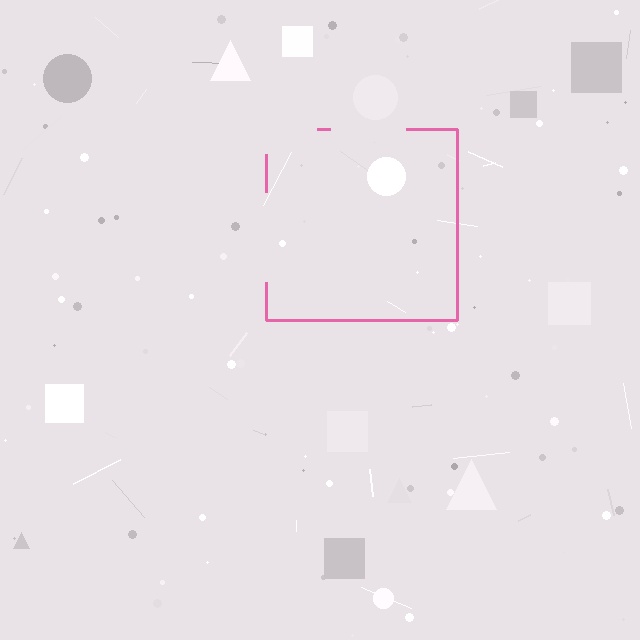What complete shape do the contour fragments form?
The contour fragments form a square.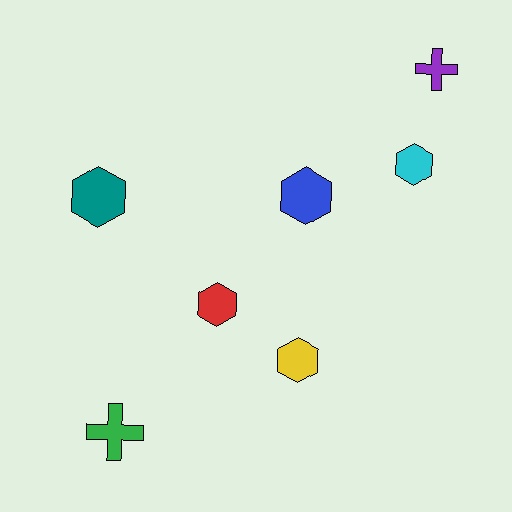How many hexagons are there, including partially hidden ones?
There are 5 hexagons.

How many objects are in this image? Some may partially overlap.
There are 7 objects.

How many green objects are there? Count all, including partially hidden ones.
There is 1 green object.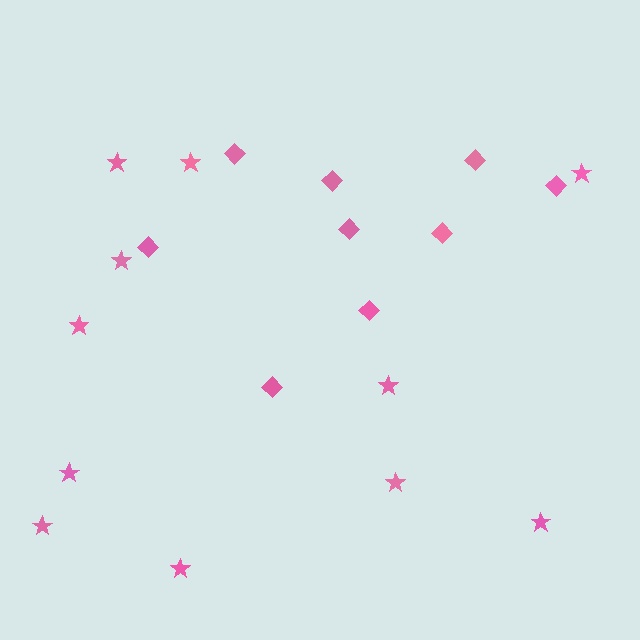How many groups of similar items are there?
There are 2 groups: one group of diamonds (9) and one group of stars (11).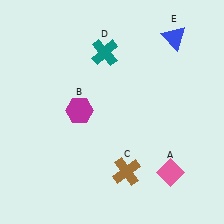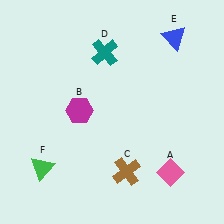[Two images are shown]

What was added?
A green triangle (F) was added in Image 2.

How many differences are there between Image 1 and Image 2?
There is 1 difference between the two images.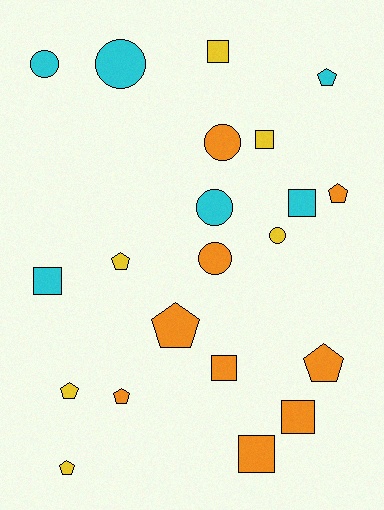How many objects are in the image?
There are 21 objects.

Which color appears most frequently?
Orange, with 9 objects.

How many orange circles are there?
There are 2 orange circles.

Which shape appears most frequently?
Pentagon, with 8 objects.